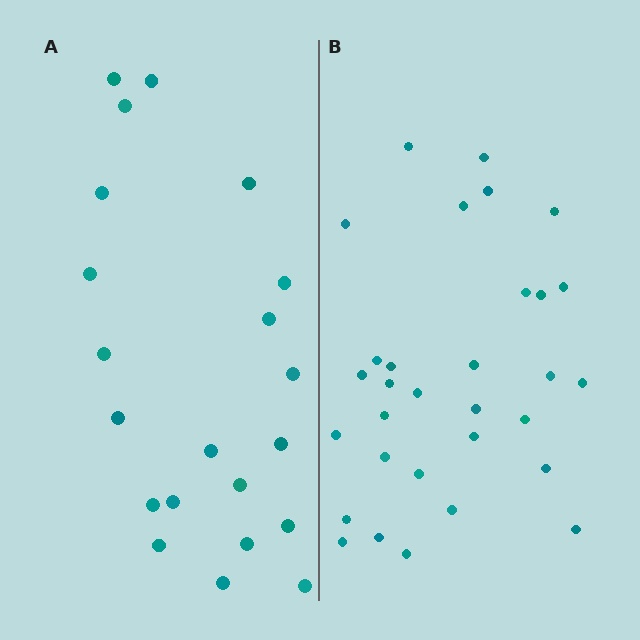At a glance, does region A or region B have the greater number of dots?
Region B (the right region) has more dots.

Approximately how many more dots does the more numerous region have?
Region B has roughly 10 or so more dots than region A.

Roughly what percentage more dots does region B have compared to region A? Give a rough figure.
About 50% more.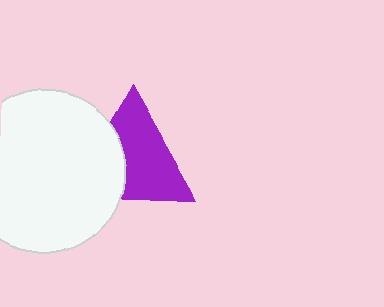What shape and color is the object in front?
The object in front is a white circle.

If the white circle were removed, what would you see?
You would see the complete purple triangle.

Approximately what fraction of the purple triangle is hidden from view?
Roughly 36% of the purple triangle is hidden behind the white circle.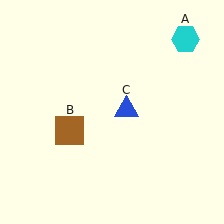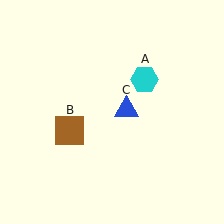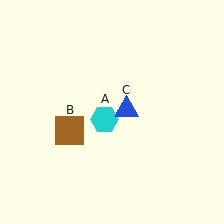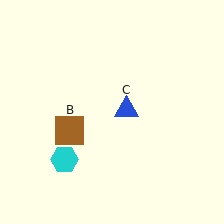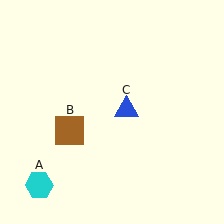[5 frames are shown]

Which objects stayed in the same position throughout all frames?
Brown square (object B) and blue triangle (object C) remained stationary.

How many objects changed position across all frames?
1 object changed position: cyan hexagon (object A).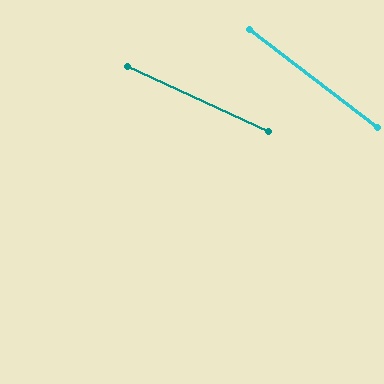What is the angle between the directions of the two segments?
Approximately 13 degrees.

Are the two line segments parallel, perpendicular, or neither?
Neither parallel nor perpendicular — they differ by about 13°.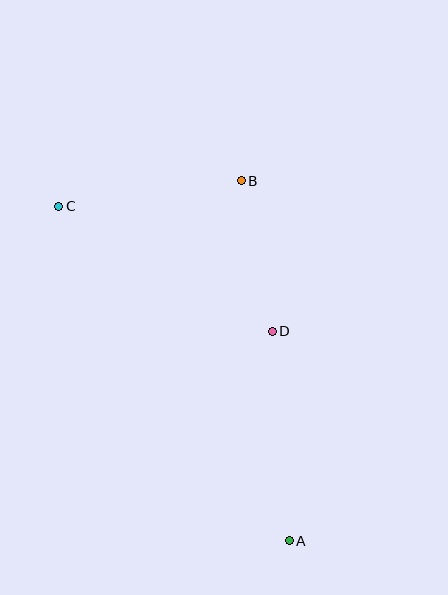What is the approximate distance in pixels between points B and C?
The distance between B and C is approximately 184 pixels.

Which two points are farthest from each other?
Points A and C are farthest from each other.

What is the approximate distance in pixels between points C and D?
The distance between C and D is approximately 247 pixels.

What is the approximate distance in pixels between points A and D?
The distance between A and D is approximately 210 pixels.